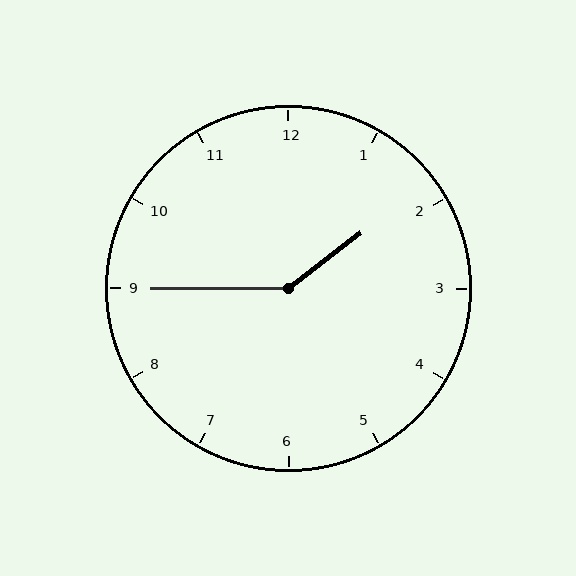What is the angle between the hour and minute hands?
Approximately 142 degrees.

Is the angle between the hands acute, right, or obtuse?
It is obtuse.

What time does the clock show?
1:45.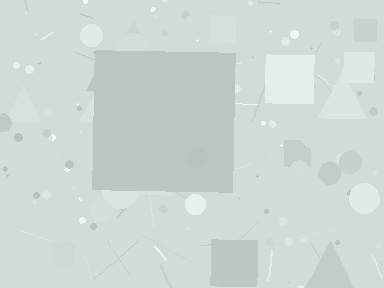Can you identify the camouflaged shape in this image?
The camouflaged shape is a square.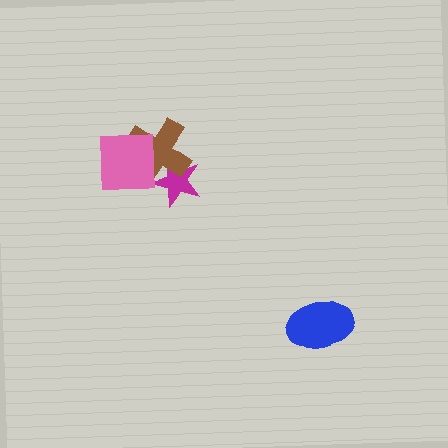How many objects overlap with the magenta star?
1 object overlaps with the magenta star.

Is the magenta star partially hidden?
Yes, it is partially covered by another shape.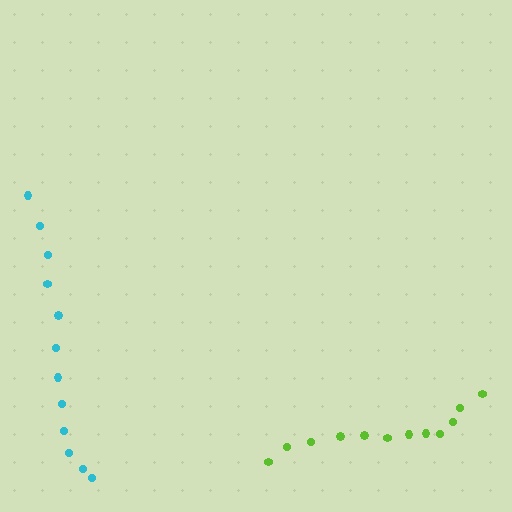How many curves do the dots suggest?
There are 2 distinct paths.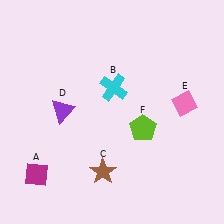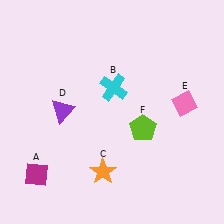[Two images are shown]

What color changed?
The star (C) changed from brown in Image 1 to orange in Image 2.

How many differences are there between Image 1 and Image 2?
There is 1 difference between the two images.